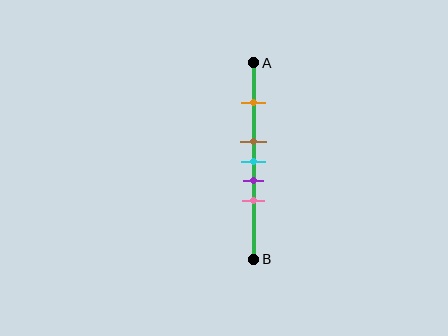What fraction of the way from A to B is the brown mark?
The brown mark is approximately 40% (0.4) of the way from A to B.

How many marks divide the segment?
There are 5 marks dividing the segment.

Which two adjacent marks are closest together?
The brown and cyan marks are the closest adjacent pair.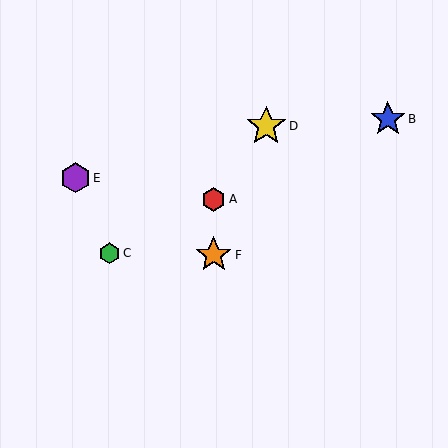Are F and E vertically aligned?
No, F is at x≈214 and E is at x≈75.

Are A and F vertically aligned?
Yes, both are at x≈214.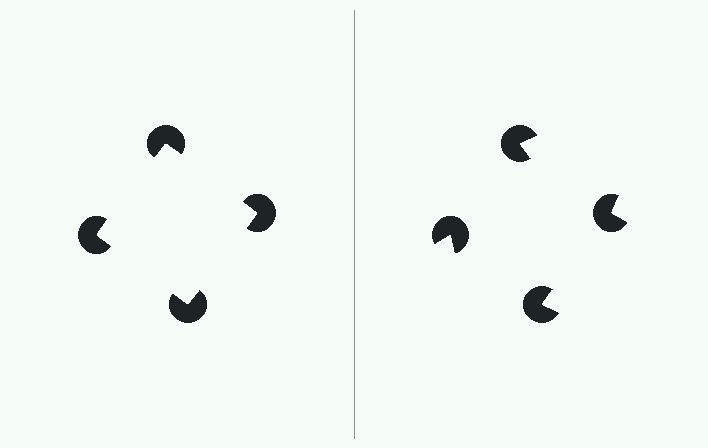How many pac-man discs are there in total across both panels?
8 — 4 on each side.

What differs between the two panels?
The pac-man discs are positioned identically on both sides; only the wedge orientations differ. On the left they align to a square; on the right they are misaligned.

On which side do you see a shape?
An illusory square appears on the left side. On the right side the wedge cuts are rotated, so no coherent shape forms.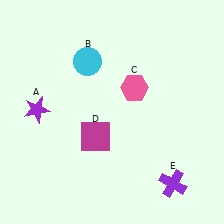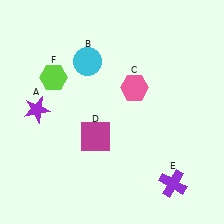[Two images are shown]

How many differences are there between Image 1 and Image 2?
There is 1 difference between the two images.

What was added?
A lime hexagon (F) was added in Image 2.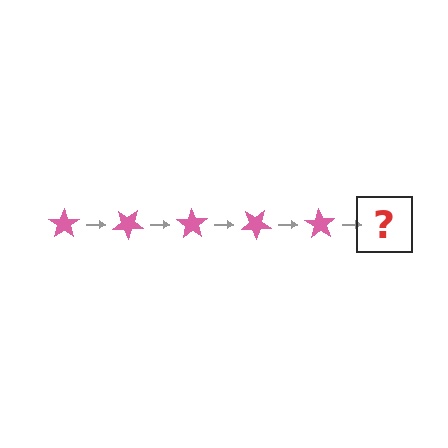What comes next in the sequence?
The next element should be a pink star rotated 175 degrees.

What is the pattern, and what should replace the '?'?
The pattern is that the star rotates 35 degrees each step. The '?' should be a pink star rotated 175 degrees.